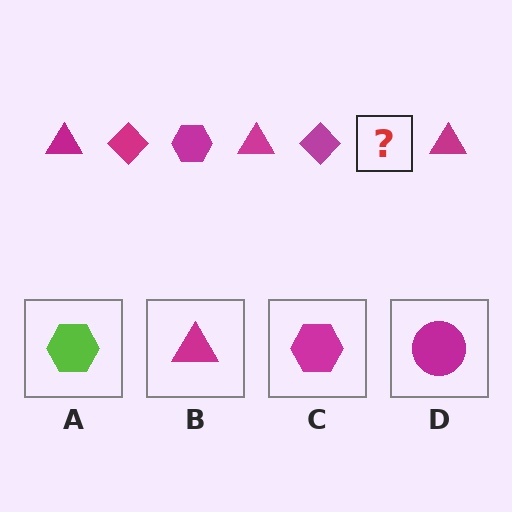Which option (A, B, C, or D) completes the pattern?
C.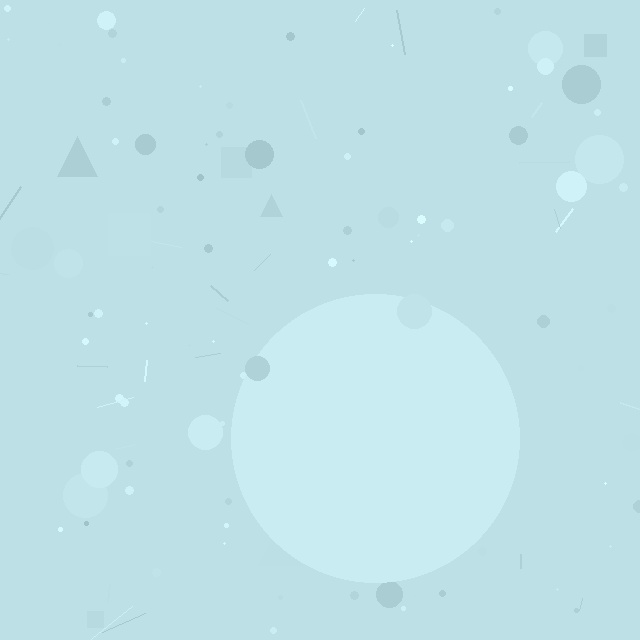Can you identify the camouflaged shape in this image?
The camouflaged shape is a circle.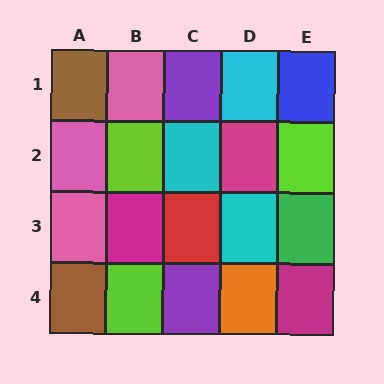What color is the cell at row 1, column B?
Pink.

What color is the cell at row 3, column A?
Pink.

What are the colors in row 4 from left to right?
Brown, lime, purple, orange, magenta.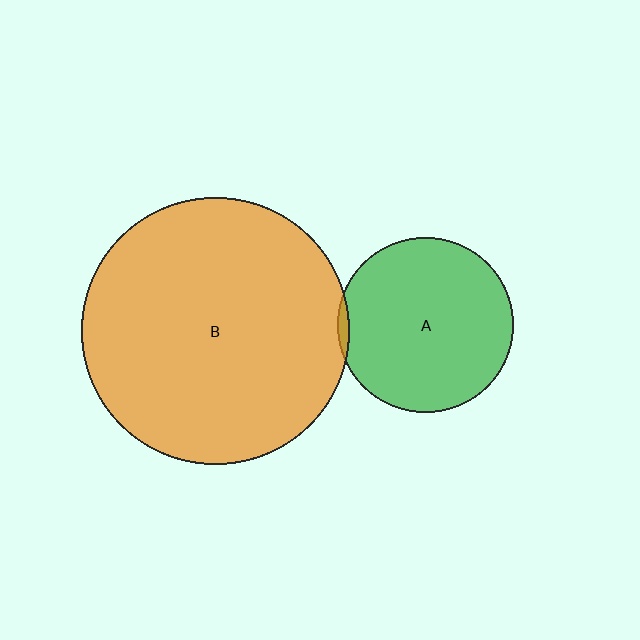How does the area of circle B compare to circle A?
Approximately 2.3 times.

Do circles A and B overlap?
Yes.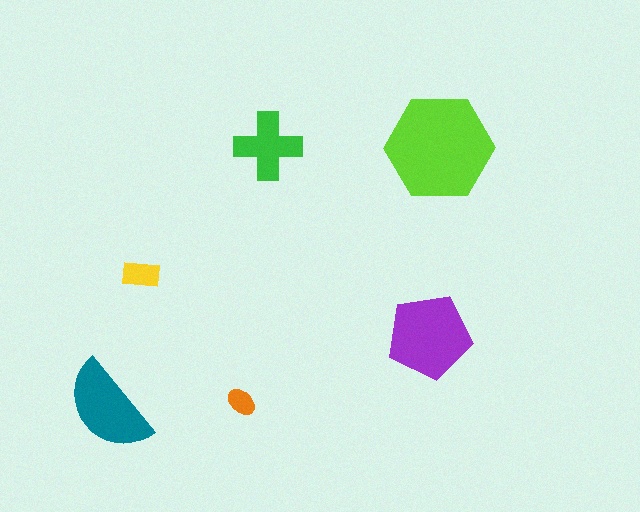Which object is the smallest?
The orange ellipse.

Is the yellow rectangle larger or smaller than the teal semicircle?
Smaller.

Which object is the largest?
The lime hexagon.